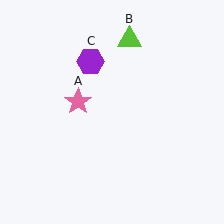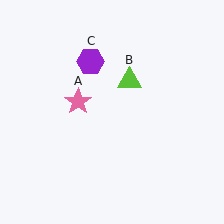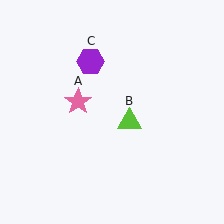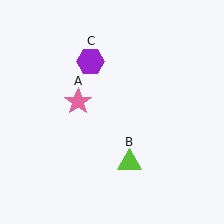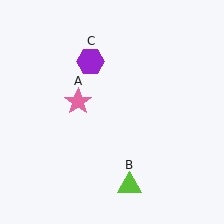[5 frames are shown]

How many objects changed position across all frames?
1 object changed position: lime triangle (object B).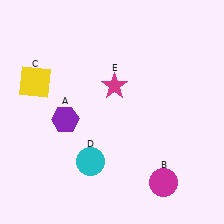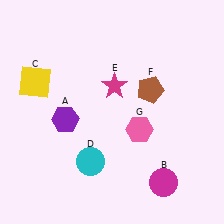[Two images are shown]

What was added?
A brown pentagon (F), a pink hexagon (G) were added in Image 2.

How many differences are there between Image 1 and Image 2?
There are 2 differences between the two images.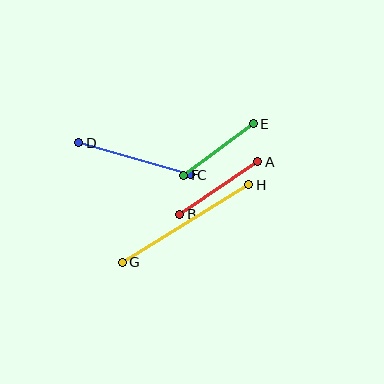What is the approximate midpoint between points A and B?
The midpoint is at approximately (219, 188) pixels.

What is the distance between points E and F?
The distance is approximately 87 pixels.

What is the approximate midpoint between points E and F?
The midpoint is at approximately (218, 149) pixels.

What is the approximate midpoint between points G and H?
The midpoint is at approximately (185, 223) pixels.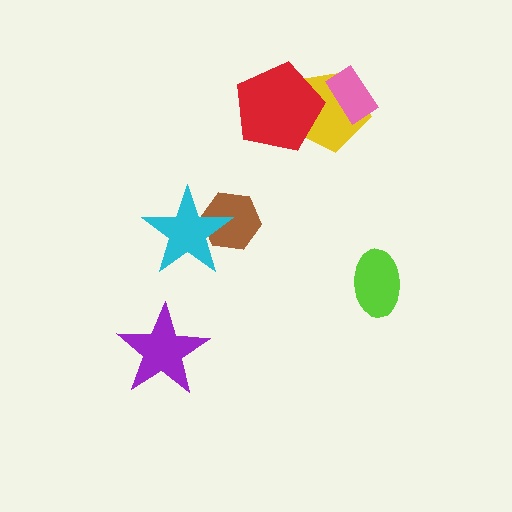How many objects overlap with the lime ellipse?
0 objects overlap with the lime ellipse.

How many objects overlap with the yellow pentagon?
2 objects overlap with the yellow pentagon.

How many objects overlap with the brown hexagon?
1 object overlaps with the brown hexagon.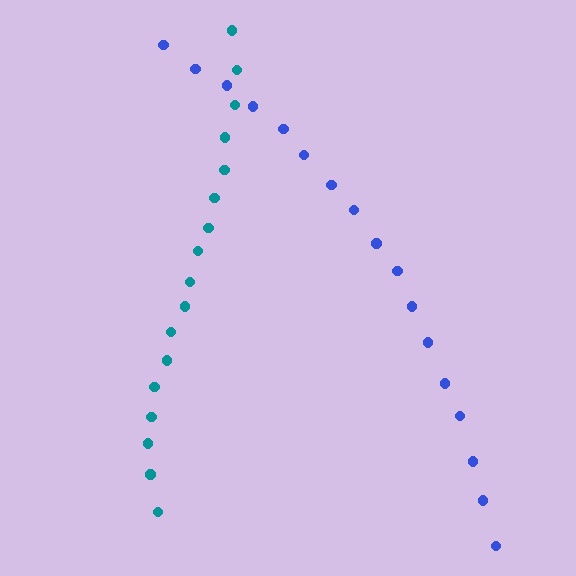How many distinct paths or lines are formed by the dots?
There are 2 distinct paths.